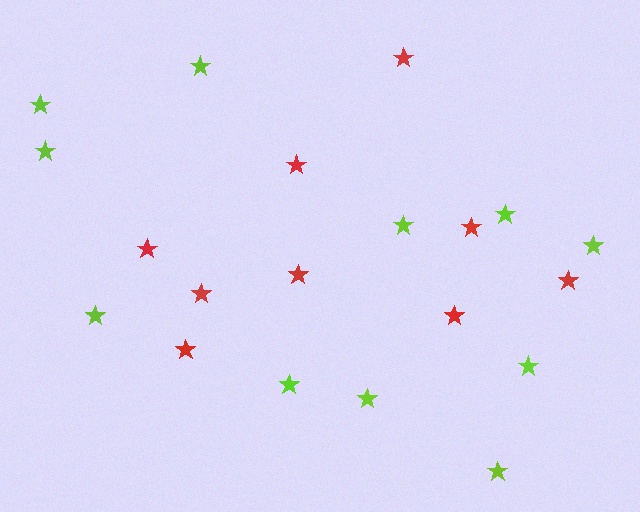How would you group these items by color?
There are 2 groups: one group of red stars (9) and one group of lime stars (11).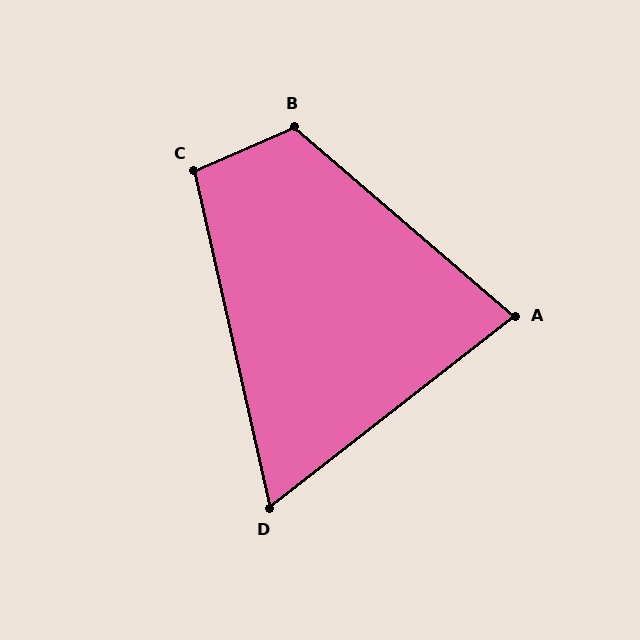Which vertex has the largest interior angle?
B, at approximately 115 degrees.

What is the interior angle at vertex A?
Approximately 79 degrees (acute).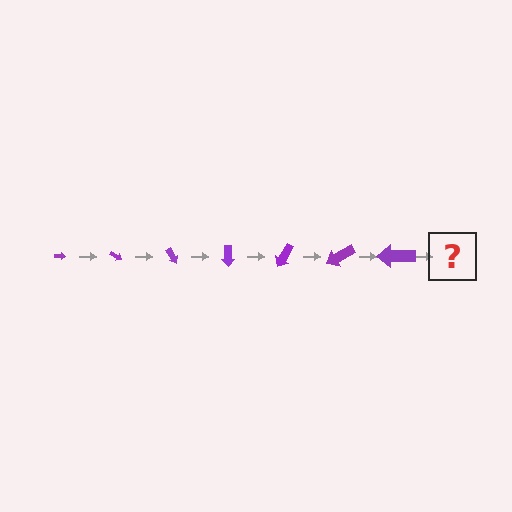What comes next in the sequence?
The next element should be an arrow, larger than the previous one and rotated 210 degrees from the start.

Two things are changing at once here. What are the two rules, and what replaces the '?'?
The two rules are that the arrow grows larger each step and it rotates 30 degrees each step. The '?' should be an arrow, larger than the previous one and rotated 210 degrees from the start.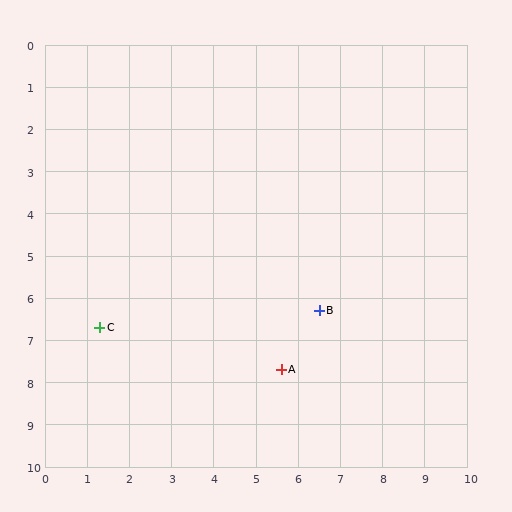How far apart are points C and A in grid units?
Points C and A are about 4.4 grid units apart.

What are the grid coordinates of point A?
Point A is at approximately (5.6, 7.7).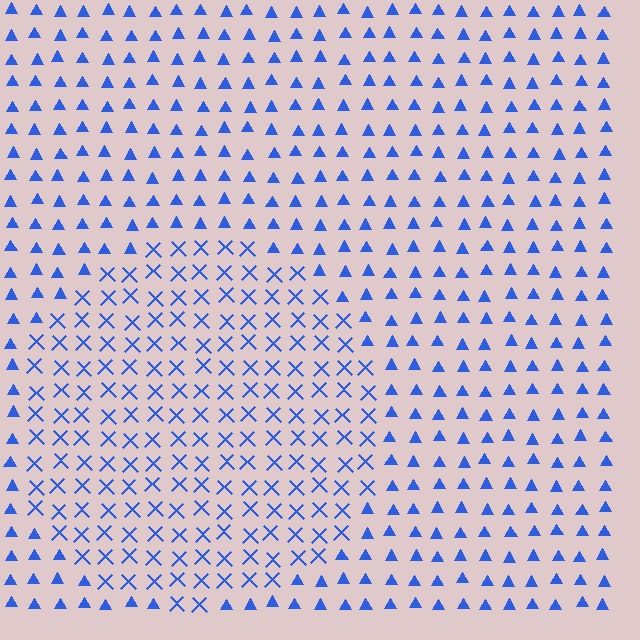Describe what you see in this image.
The image is filled with small blue elements arranged in a uniform grid. A circle-shaped region contains X marks, while the surrounding area contains triangles. The boundary is defined purely by the change in element shape.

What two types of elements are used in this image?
The image uses X marks inside the circle region and triangles outside it.